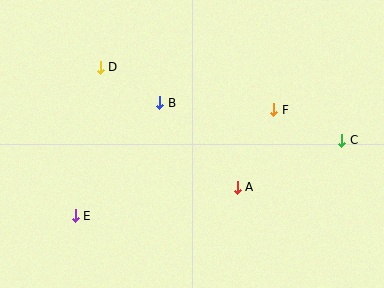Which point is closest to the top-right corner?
Point C is closest to the top-right corner.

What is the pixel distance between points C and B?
The distance between C and B is 186 pixels.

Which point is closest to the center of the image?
Point B at (160, 103) is closest to the center.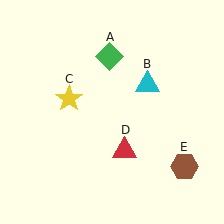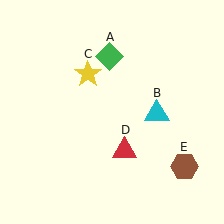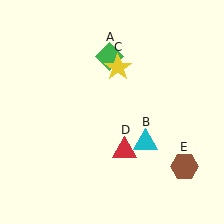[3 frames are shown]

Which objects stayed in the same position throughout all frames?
Green diamond (object A) and red triangle (object D) and brown hexagon (object E) remained stationary.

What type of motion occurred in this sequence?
The cyan triangle (object B), yellow star (object C) rotated clockwise around the center of the scene.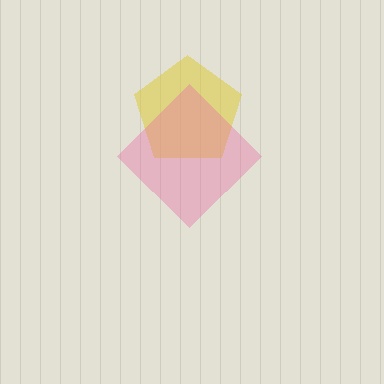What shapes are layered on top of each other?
The layered shapes are: a yellow pentagon, a pink diamond.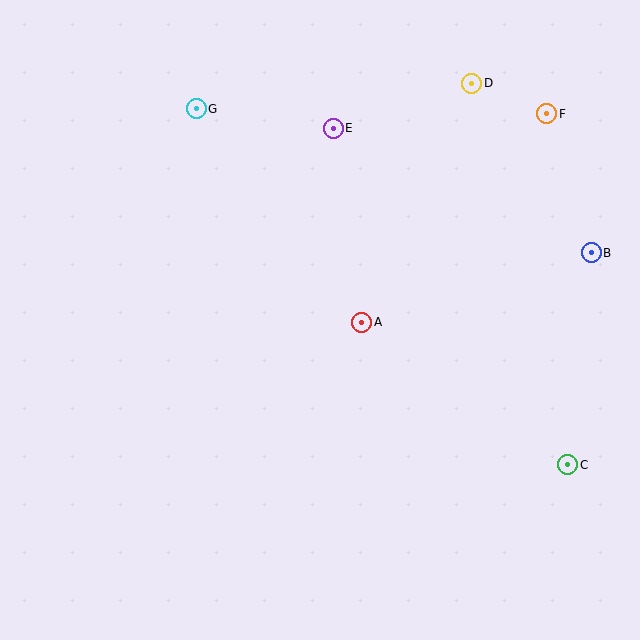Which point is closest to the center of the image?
Point A at (362, 322) is closest to the center.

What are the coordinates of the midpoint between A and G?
The midpoint between A and G is at (279, 215).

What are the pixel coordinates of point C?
Point C is at (568, 465).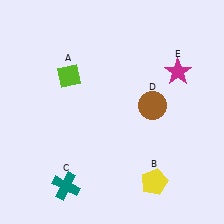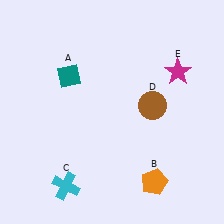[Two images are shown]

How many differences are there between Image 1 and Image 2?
There are 3 differences between the two images.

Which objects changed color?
A changed from lime to teal. B changed from yellow to orange. C changed from teal to cyan.